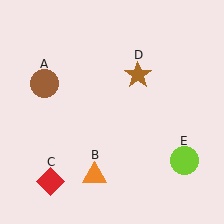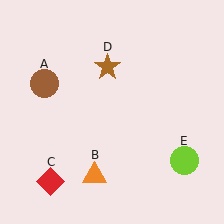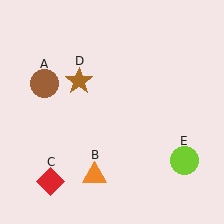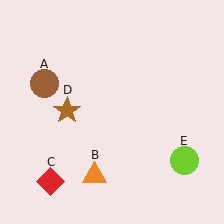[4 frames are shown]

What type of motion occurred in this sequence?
The brown star (object D) rotated counterclockwise around the center of the scene.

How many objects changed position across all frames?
1 object changed position: brown star (object D).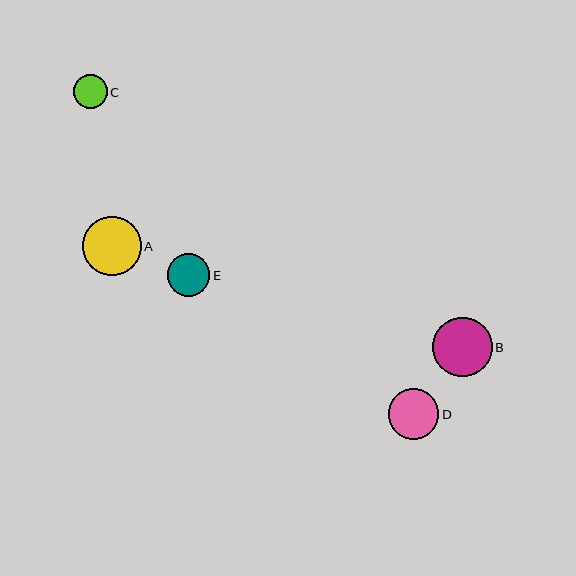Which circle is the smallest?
Circle C is the smallest with a size of approximately 34 pixels.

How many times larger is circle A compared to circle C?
Circle A is approximately 1.7 times the size of circle C.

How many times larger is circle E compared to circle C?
Circle E is approximately 1.3 times the size of circle C.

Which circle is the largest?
Circle B is the largest with a size of approximately 59 pixels.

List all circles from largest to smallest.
From largest to smallest: B, A, D, E, C.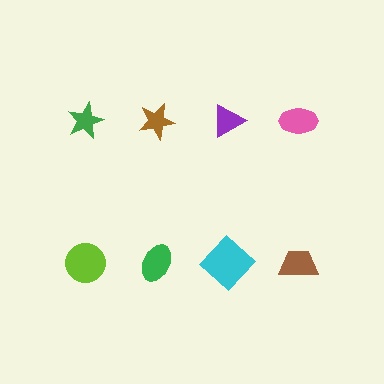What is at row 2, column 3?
A cyan diamond.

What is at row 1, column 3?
A purple triangle.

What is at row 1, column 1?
A green star.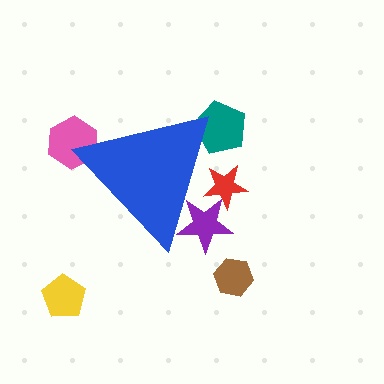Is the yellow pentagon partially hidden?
No, the yellow pentagon is fully visible.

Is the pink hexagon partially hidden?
Yes, the pink hexagon is partially hidden behind the blue triangle.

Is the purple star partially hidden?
Yes, the purple star is partially hidden behind the blue triangle.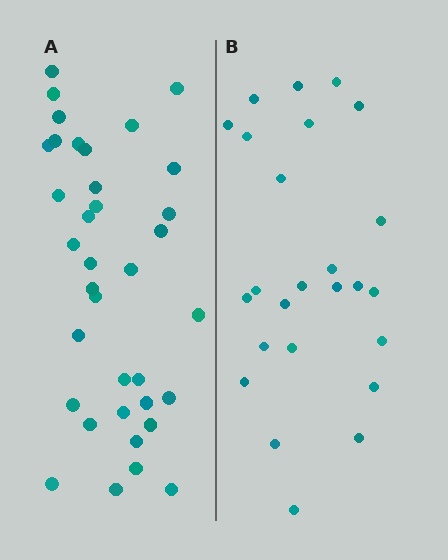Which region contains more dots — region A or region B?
Region A (the left region) has more dots.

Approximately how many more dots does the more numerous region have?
Region A has roughly 12 or so more dots than region B.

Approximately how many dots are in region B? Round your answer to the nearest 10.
About 20 dots. (The exact count is 25, which rounds to 20.)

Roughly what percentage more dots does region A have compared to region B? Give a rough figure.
About 45% more.